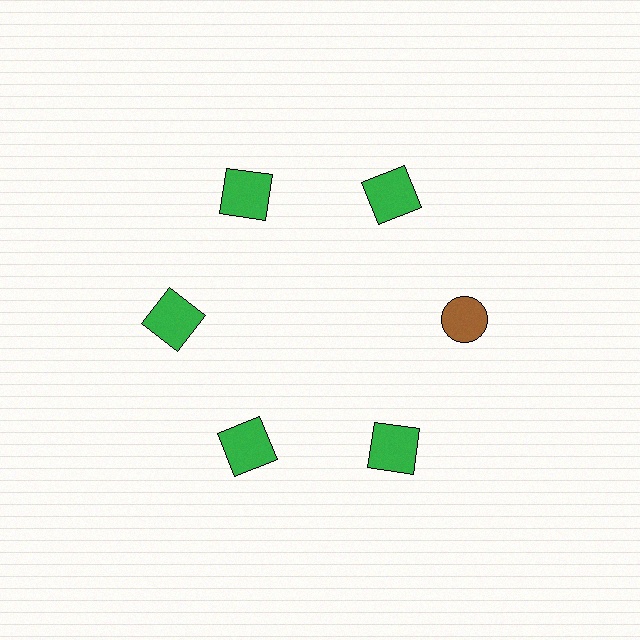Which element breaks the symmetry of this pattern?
The brown circle at roughly the 3 o'clock position breaks the symmetry. All other shapes are green squares.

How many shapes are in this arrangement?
There are 6 shapes arranged in a ring pattern.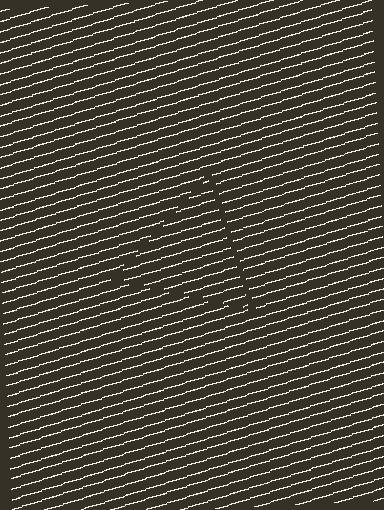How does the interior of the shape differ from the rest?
The interior of the shape contains the same grating, shifted by half a period — the contour is defined by the phase discontinuity where line-ends from the inner and outer gratings abut.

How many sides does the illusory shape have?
3 sides — the line-ends trace a triangle.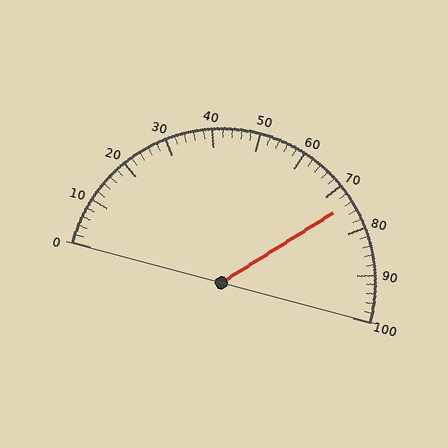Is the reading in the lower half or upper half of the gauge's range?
The reading is in the upper half of the range (0 to 100).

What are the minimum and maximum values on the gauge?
The gauge ranges from 0 to 100.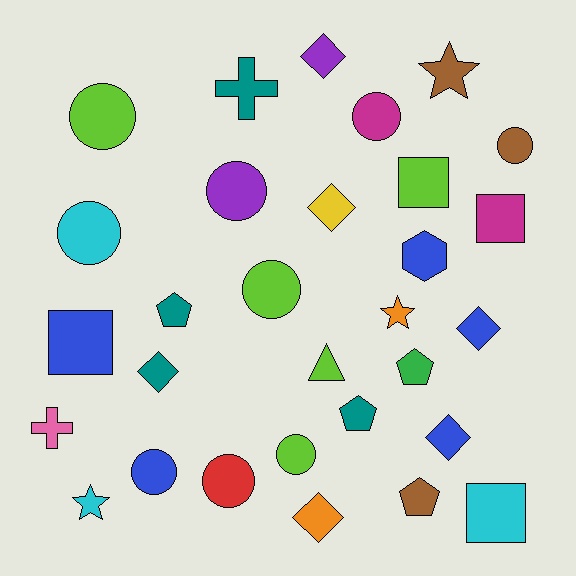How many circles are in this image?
There are 9 circles.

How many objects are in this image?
There are 30 objects.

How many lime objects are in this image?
There are 5 lime objects.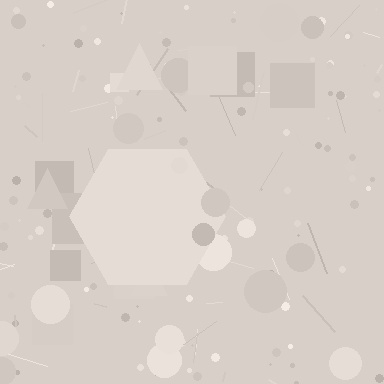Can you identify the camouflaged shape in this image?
The camouflaged shape is a hexagon.